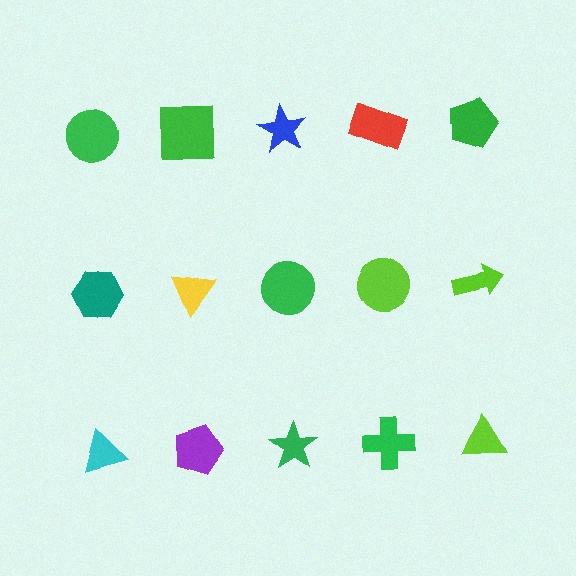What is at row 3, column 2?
A purple pentagon.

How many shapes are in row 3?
5 shapes.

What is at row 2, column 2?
A yellow triangle.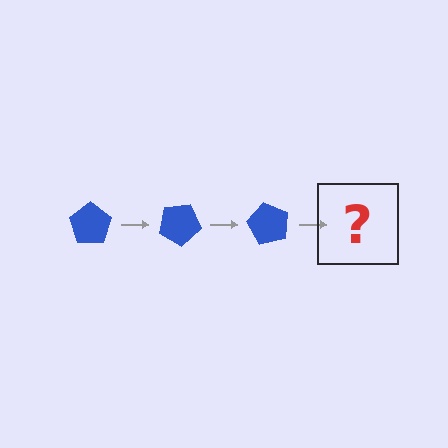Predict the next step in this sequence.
The next step is a blue pentagon rotated 90 degrees.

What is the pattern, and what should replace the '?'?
The pattern is that the pentagon rotates 30 degrees each step. The '?' should be a blue pentagon rotated 90 degrees.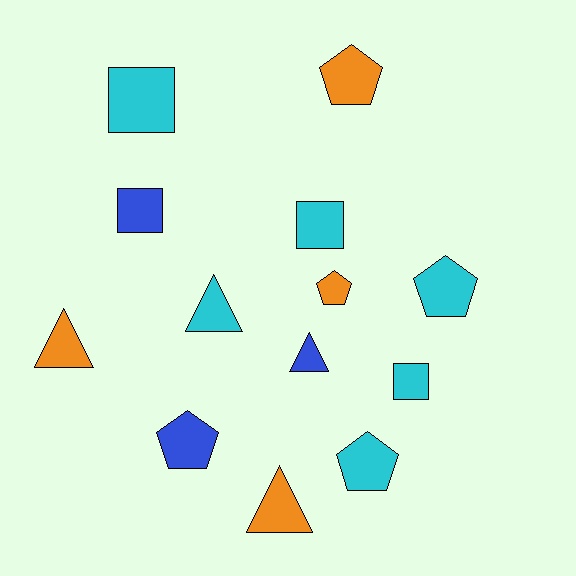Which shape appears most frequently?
Pentagon, with 5 objects.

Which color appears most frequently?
Cyan, with 6 objects.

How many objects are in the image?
There are 13 objects.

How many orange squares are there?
There are no orange squares.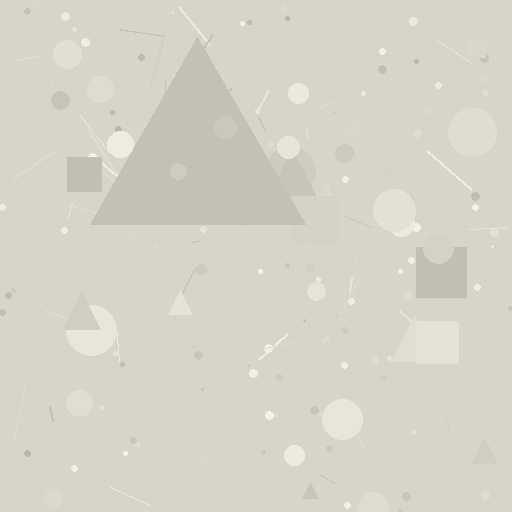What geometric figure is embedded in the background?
A triangle is embedded in the background.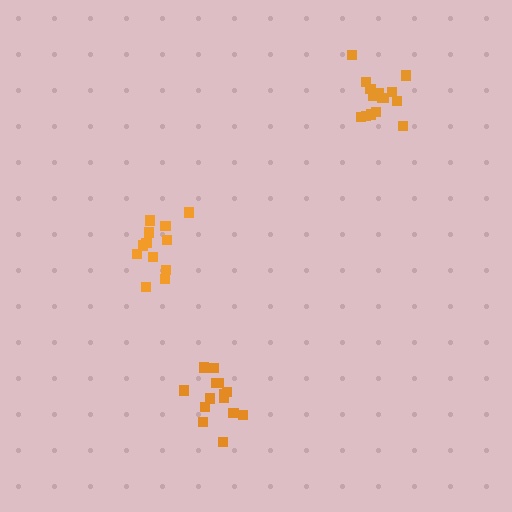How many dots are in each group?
Group 1: 14 dots, Group 2: 12 dots, Group 3: 15 dots (41 total).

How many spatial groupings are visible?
There are 3 spatial groupings.